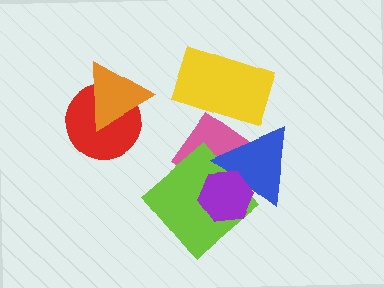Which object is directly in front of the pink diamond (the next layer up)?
The lime diamond is directly in front of the pink diamond.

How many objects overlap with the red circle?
1 object overlaps with the red circle.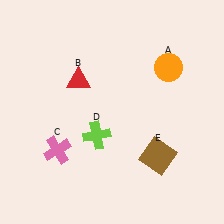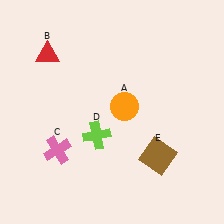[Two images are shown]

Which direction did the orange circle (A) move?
The orange circle (A) moved left.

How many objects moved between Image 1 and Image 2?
2 objects moved between the two images.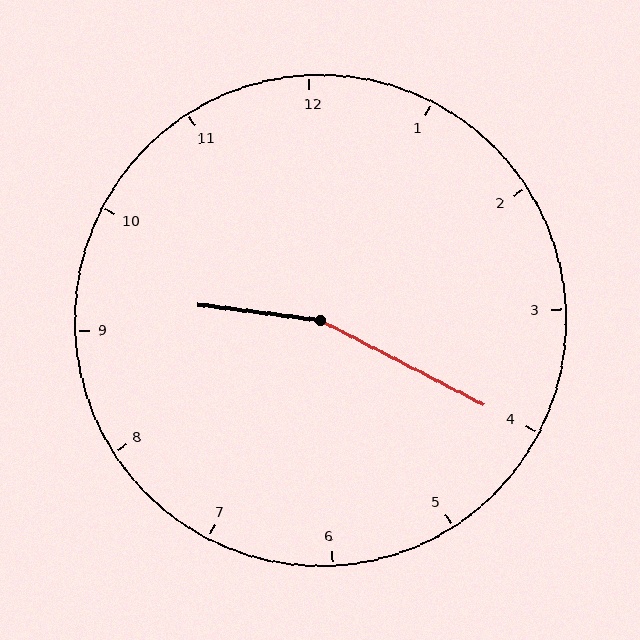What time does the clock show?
9:20.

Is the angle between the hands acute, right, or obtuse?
It is obtuse.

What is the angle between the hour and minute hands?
Approximately 160 degrees.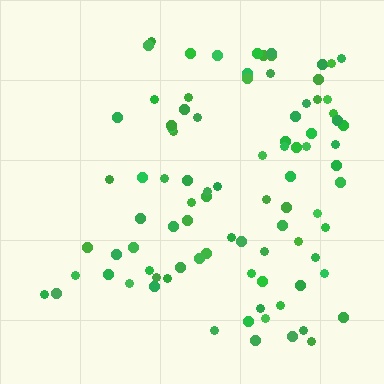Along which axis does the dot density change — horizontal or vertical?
Horizontal.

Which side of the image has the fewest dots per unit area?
The left.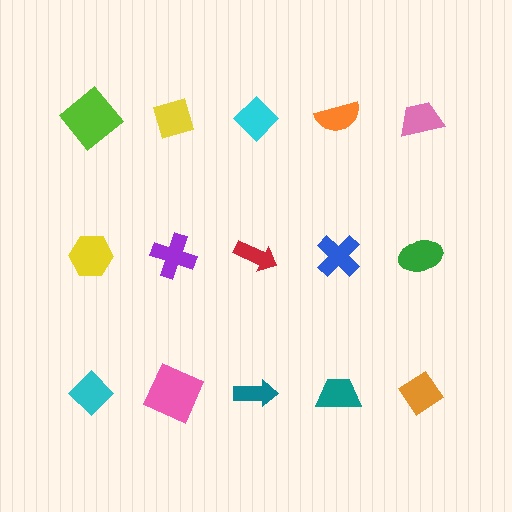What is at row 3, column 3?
A teal arrow.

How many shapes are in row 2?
5 shapes.